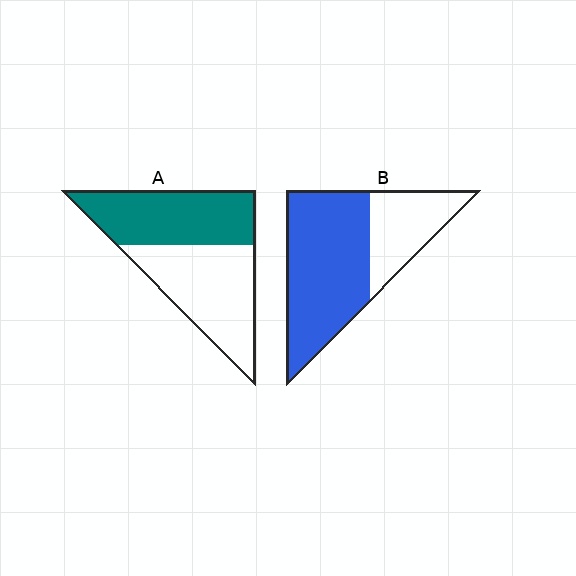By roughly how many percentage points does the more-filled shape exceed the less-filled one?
By roughly 20 percentage points (B over A).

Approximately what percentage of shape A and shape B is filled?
A is approximately 50% and B is approximately 70%.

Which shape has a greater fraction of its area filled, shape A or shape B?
Shape B.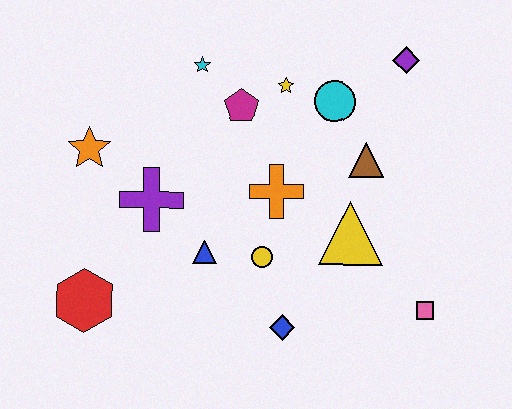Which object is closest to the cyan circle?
The yellow star is closest to the cyan circle.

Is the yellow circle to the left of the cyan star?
No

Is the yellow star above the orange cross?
Yes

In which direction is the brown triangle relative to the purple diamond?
The brown triangle is below the purple diamond.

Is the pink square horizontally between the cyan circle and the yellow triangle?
No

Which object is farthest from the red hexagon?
The purple diamond is farthest from the red hexagon.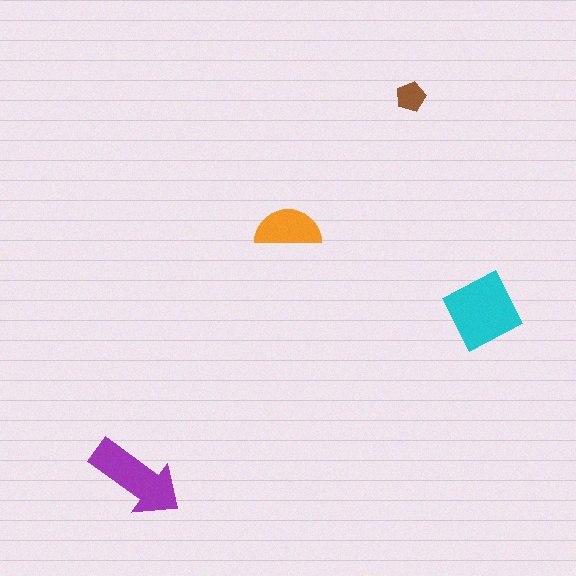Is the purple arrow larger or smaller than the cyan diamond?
Smaller.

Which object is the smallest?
The brown pentagon.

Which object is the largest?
The cyan diamond.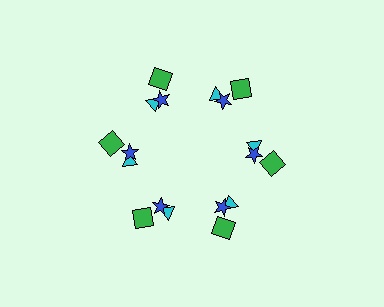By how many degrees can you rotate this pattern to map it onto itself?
The pattern maps onto itself every 60 degrees of rotation.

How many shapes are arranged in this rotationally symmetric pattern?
There are 18 shapes, arranged in 6 groups of 3.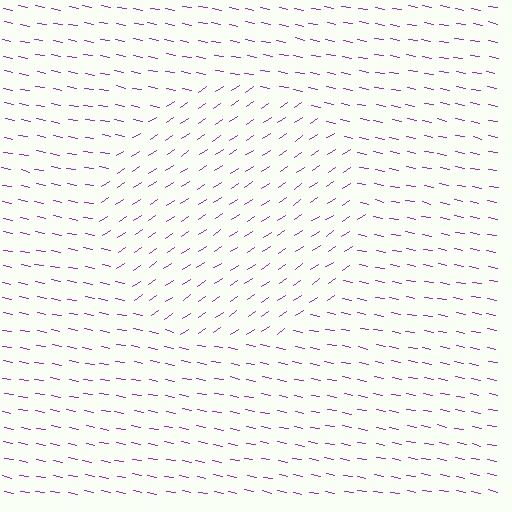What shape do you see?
I see a circle.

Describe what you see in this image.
The image is filled with small purple line segments. A circle region in the image has lines oriented differently from the surrounding lines, creating a visible texture boundary.